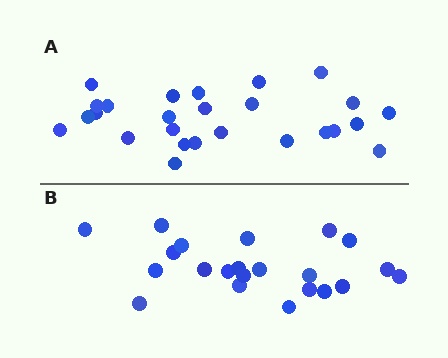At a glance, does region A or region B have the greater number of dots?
Region A (the top region) has more dots.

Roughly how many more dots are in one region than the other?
Region A has about 4 more dots than region B.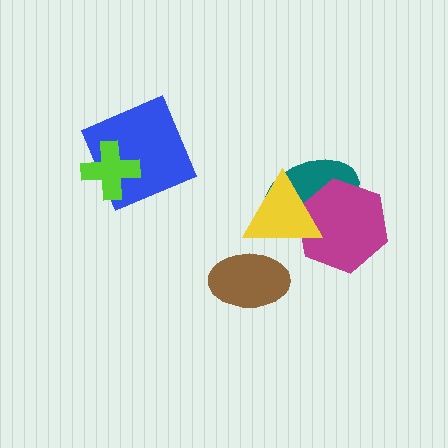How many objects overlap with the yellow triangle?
3 objects overlap with the yellow triangle.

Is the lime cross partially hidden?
No, no other shape covers it.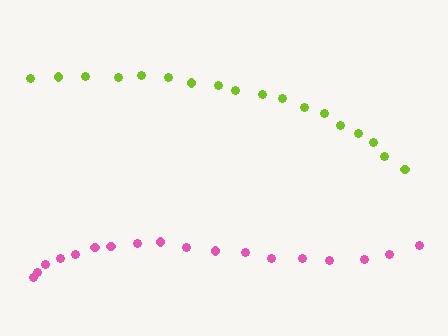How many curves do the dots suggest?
There are 2 distinct paths.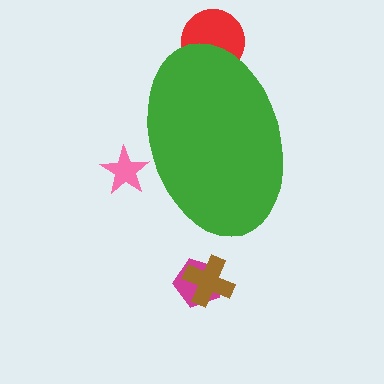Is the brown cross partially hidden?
No, the brown cross is fully visible.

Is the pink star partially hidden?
Yes, the pink star is partially hidden behind the green ellipse.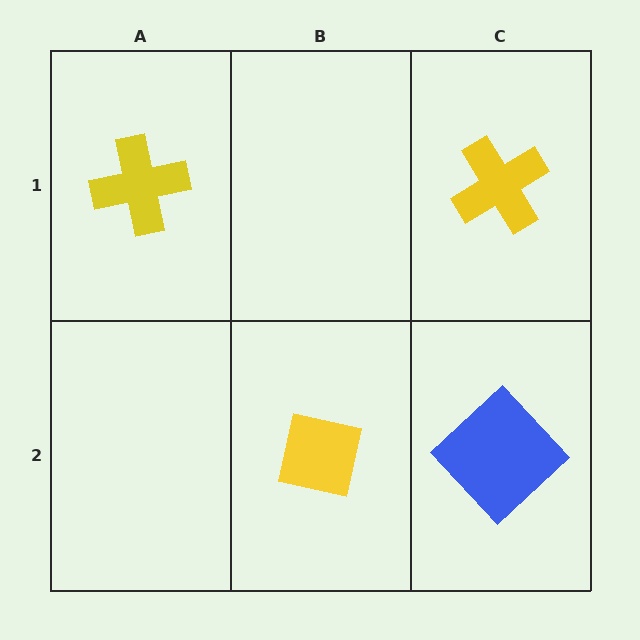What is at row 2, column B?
A yellow square.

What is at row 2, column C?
A blue diamond.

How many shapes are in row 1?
2 shapes.